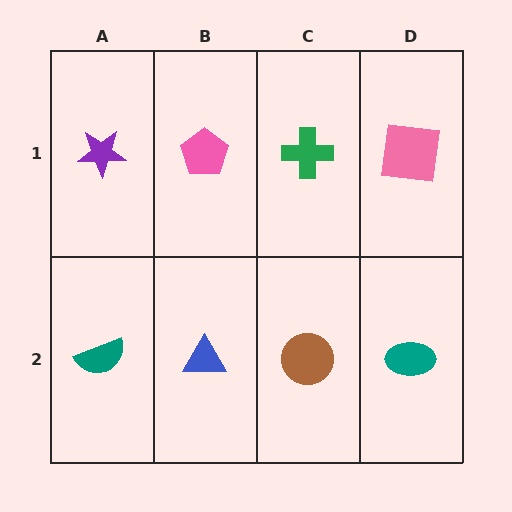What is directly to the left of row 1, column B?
A purple star.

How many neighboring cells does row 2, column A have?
2.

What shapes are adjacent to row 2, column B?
A pink pentagon (row 1, column B), a teal semicircle (row 2, column A), a brown circle (row 2, column C).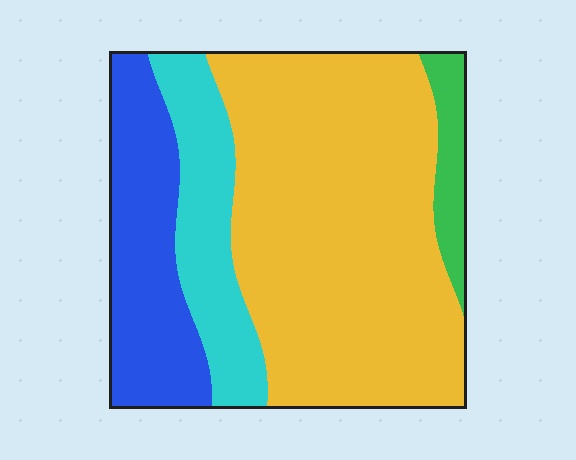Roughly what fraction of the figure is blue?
Blue covers about 20% of the figure.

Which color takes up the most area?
Yellow, at roughly 60%.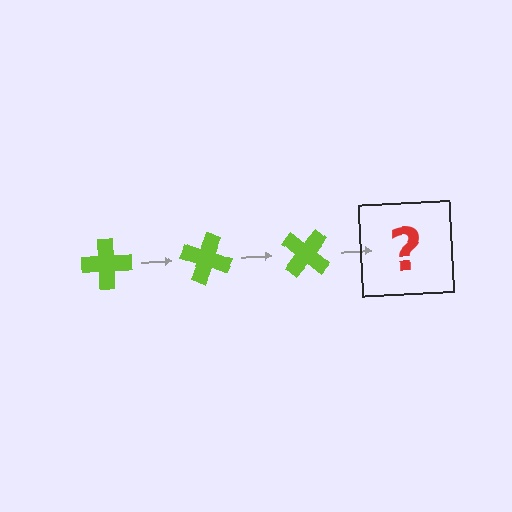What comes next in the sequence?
The next element should be a lime cross rotated 60 degrees.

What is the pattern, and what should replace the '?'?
The pattern is that the cross rotates 20 degrees each step. The '?' should be a lime cross rotated 60 degrees.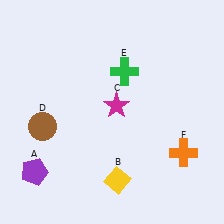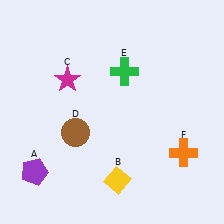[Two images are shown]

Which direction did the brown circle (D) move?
The brown circle (D) moved right.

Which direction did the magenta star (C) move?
The magenta star (C) moved left.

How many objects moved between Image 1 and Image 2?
2 objects moved between the two images.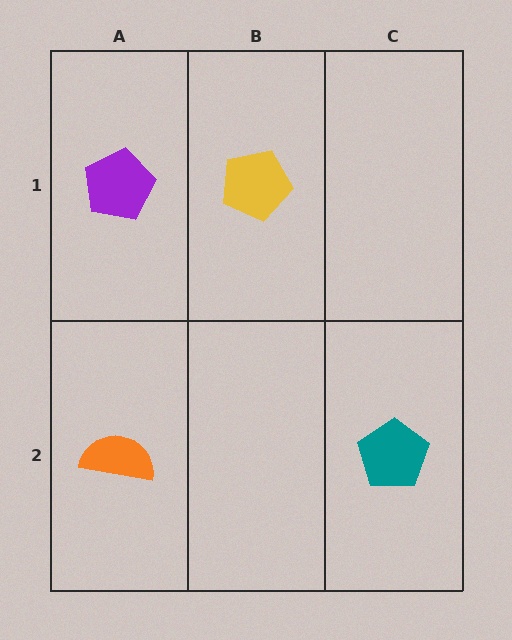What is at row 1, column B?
A yellow pentagon.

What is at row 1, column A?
A purple pentagon.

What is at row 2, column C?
A teal pentagon.